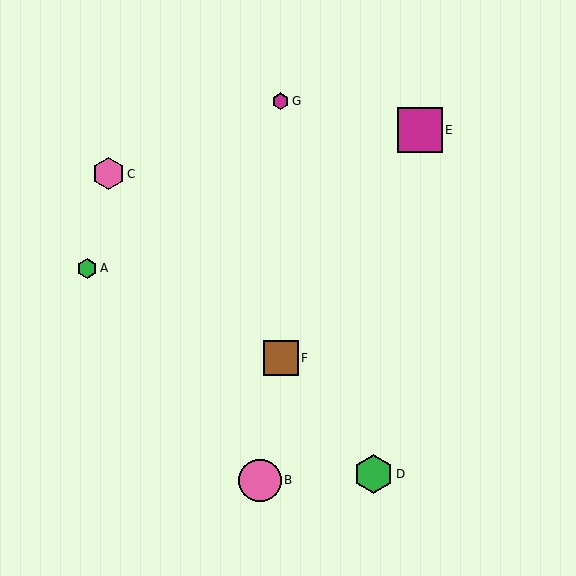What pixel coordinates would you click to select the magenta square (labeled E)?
Click at (420, 130) to select the magenta square E.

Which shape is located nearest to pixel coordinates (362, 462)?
The green hexagon (labeled D) at (373, 474) is nearest to that location.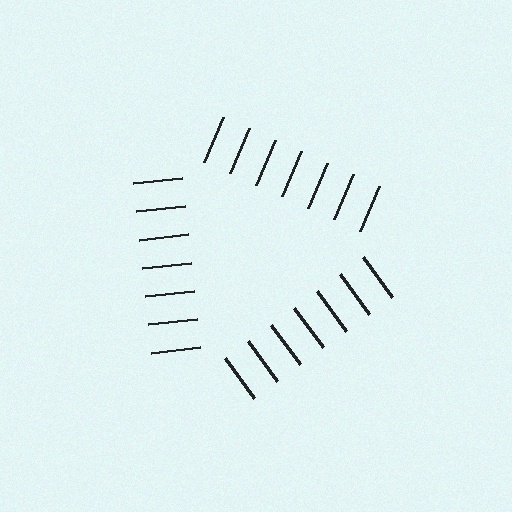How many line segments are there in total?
21 — 7 along each of the 3 edges.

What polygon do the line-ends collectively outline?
An illusory triangle — the line segments terminate on its edges but no continuous stroke is drawn.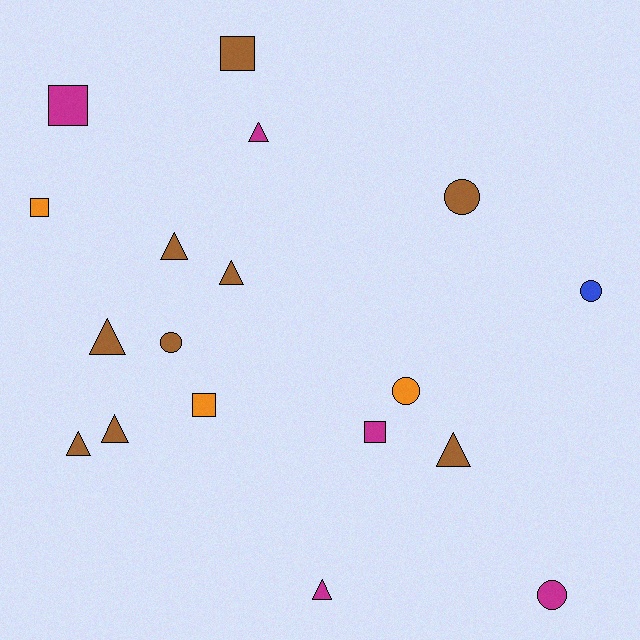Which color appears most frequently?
Brown, with 9 objects.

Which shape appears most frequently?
Triangle, with 8 objects.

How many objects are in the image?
There are 18 objects.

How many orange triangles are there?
There are no orange triangles.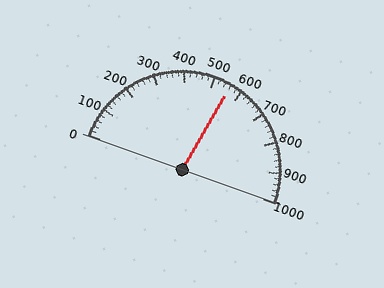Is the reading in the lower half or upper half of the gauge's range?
The reading is in the upper half of the range (0 to 1000).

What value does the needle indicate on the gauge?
The needle indicates approximately 560.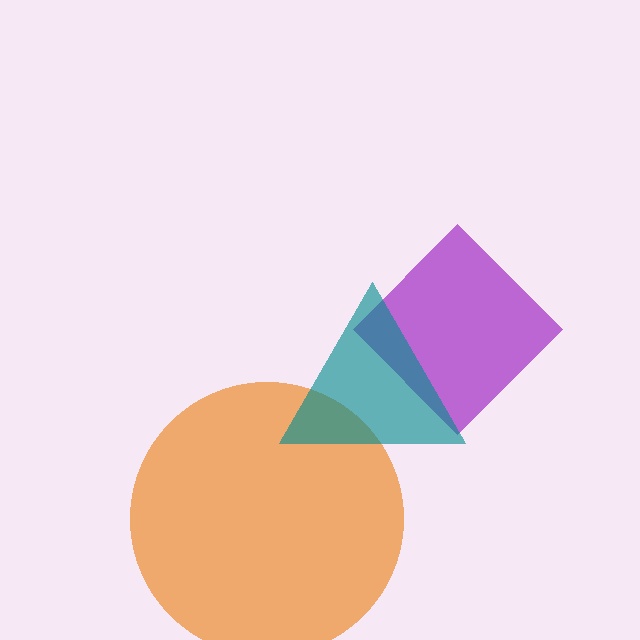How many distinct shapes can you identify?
There are 3 distinct shapes: an orange circle, a purple diamond, a teal triangle.